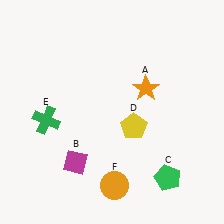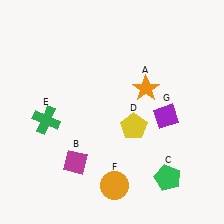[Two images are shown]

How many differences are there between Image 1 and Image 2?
There is 1 difference between the two images.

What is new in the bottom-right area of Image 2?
A purple diamond (G) was added in the bottom-right area of Image 2.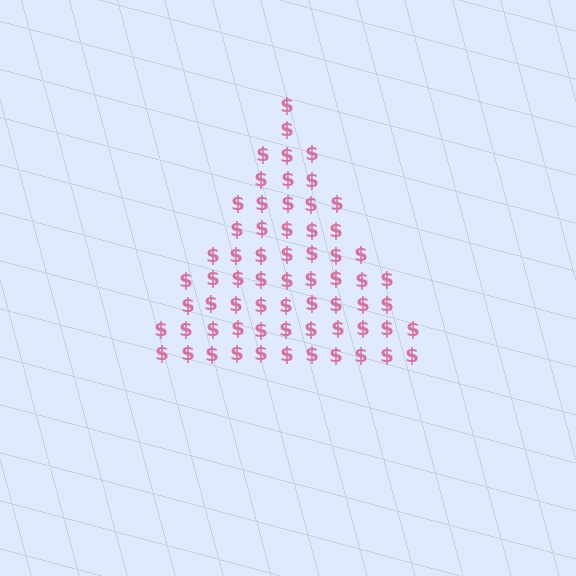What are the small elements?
The small elements are dollar signs.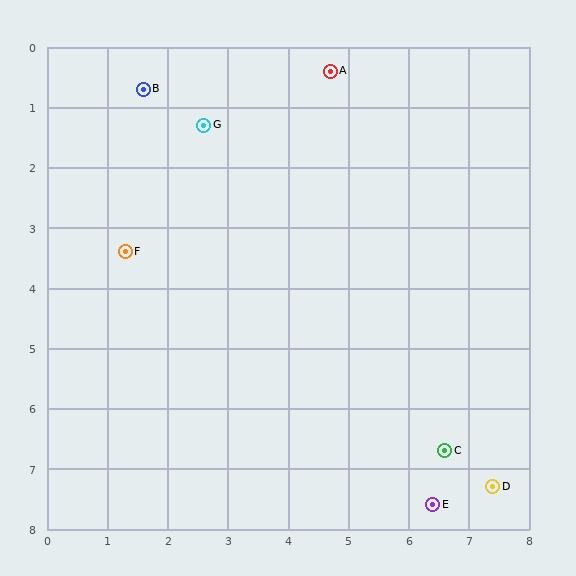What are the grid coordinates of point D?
Point D is at approximately (7.4, 7.3).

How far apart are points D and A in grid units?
Points D and A are about 7.4 grid units apart.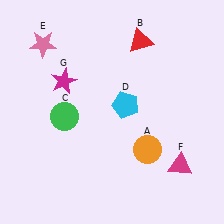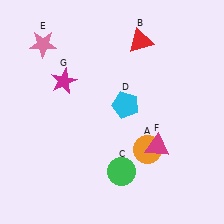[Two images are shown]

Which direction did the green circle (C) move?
The green circle (C) moved right.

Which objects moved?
The objects that moved are: the green circle (C), the magenta triangle (F).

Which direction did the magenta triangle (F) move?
The magenta triangle (F) moved left.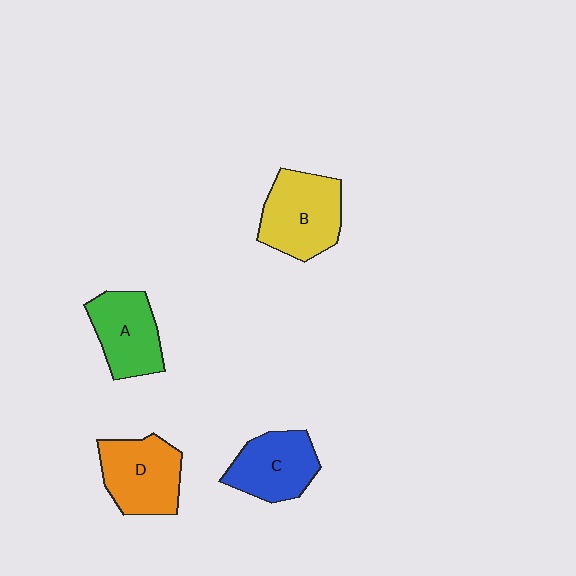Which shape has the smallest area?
Shape A (green).